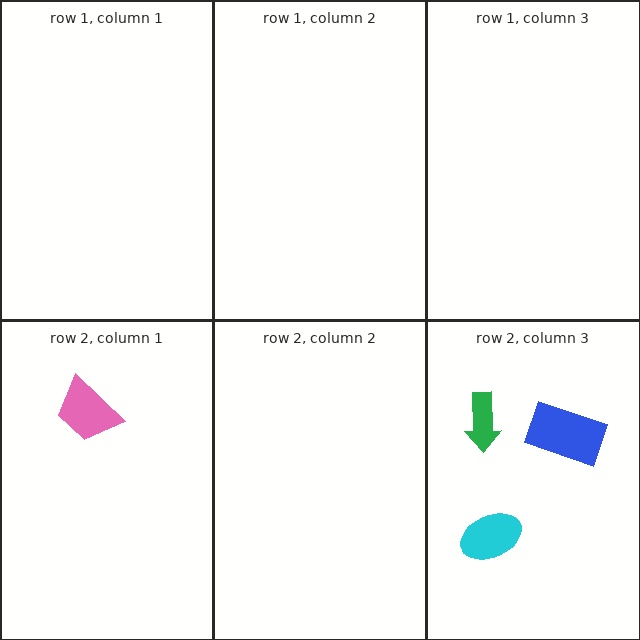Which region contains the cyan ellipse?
The row 2, column 3 region.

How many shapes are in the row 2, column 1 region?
1.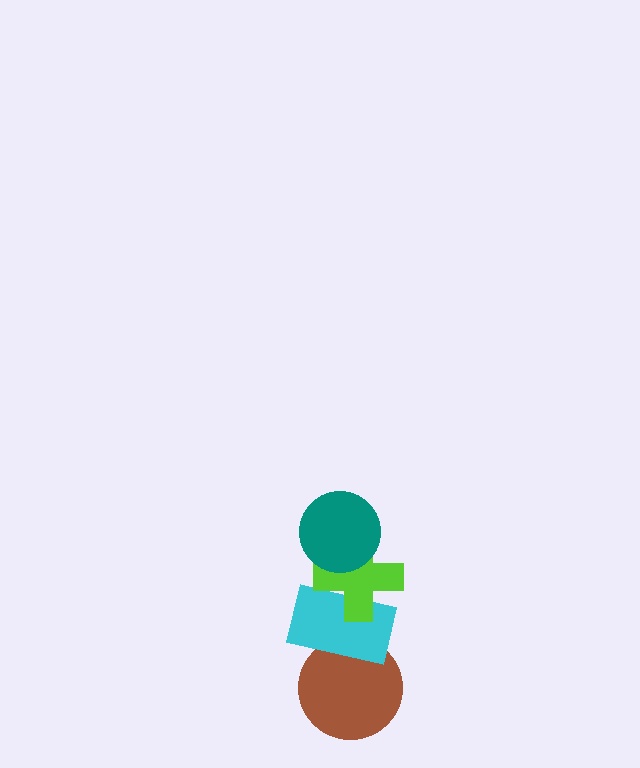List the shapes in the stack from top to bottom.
From top to bottom: the teal circle, the lime cross, the cyan rectangle, the brown circle.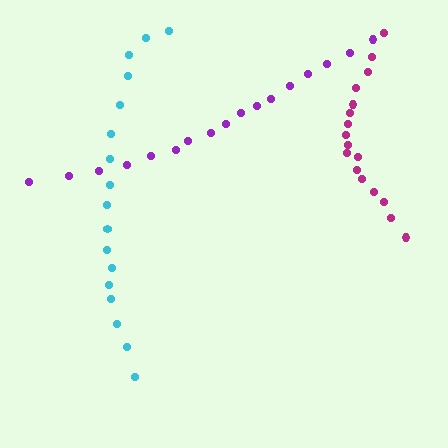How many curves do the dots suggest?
There are 3 distinct paths.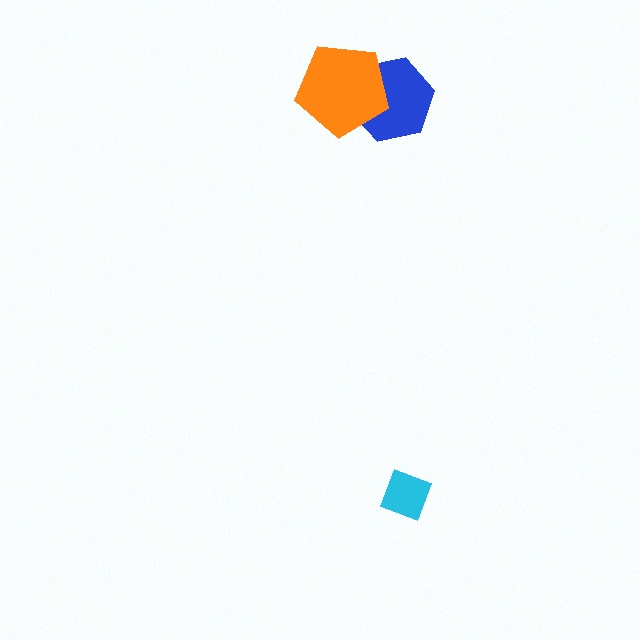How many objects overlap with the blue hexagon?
1 object overlaps with the blue hexagon.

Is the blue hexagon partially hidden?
Yes, it is partially covered by another shape.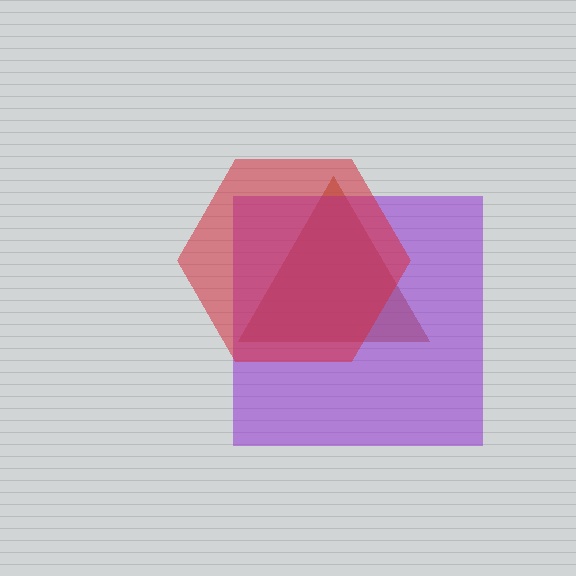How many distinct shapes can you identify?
There are 3 distinct shapes: a brown triangle, a purple square, a red hexagon.